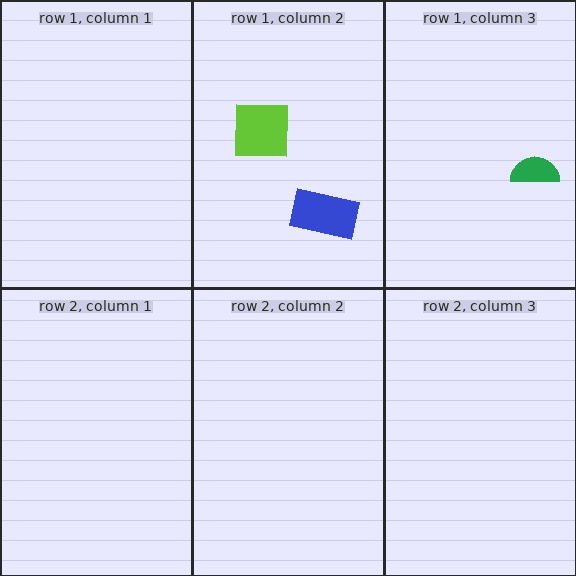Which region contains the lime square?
The row 1, column 2 region.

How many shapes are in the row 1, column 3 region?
1.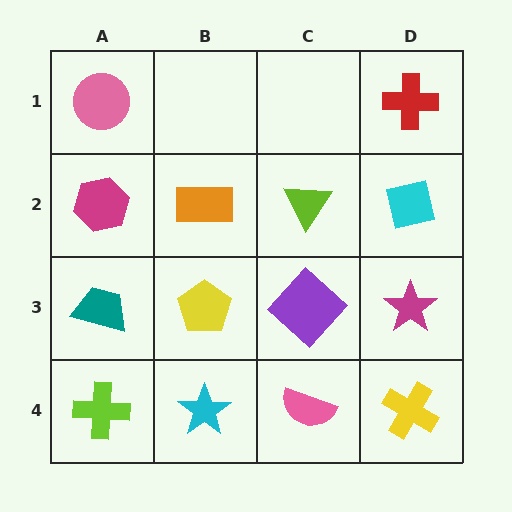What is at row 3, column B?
A yellow pentagon.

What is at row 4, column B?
A cyan star.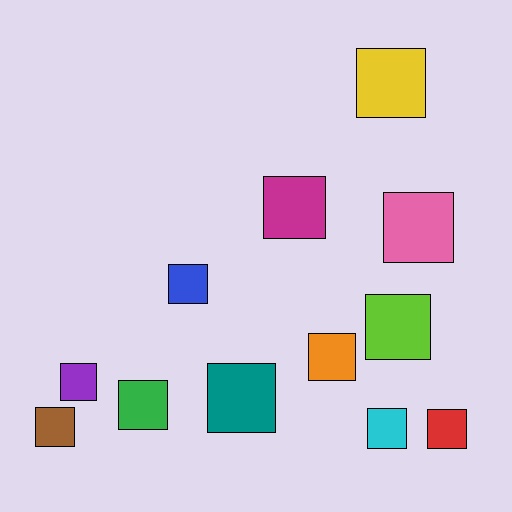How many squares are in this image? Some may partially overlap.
There are 12 squares.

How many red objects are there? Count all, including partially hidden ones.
There is 1 red object.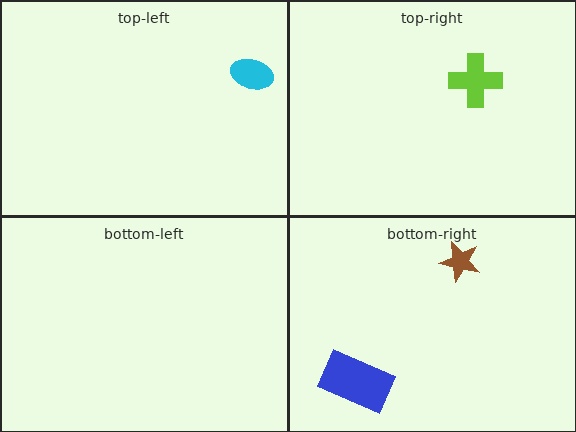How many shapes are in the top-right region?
1.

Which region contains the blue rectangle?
The bottom-right region.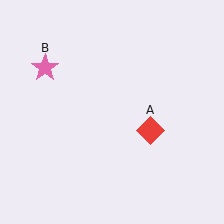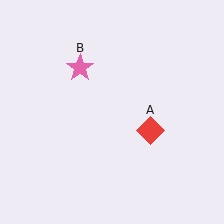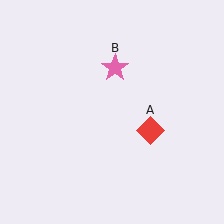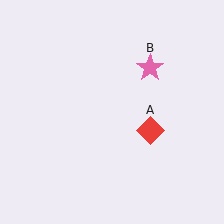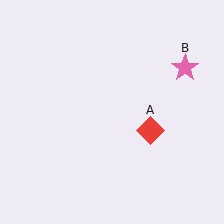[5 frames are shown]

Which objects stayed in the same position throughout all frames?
Red diamond (object A) remained stationary.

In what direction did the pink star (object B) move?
The pink star (object B) moved right.